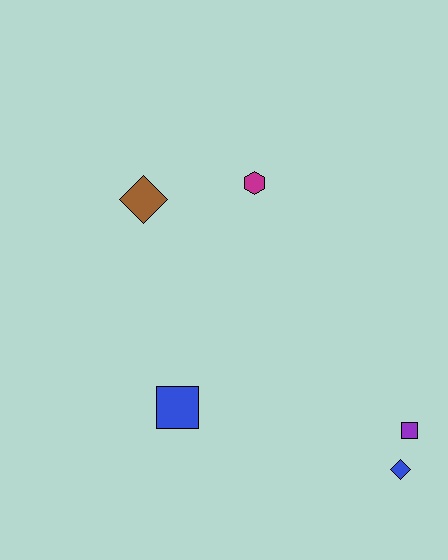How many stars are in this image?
There are no stars.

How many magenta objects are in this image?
There is 1 magenta object.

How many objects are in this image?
There are 5 objects.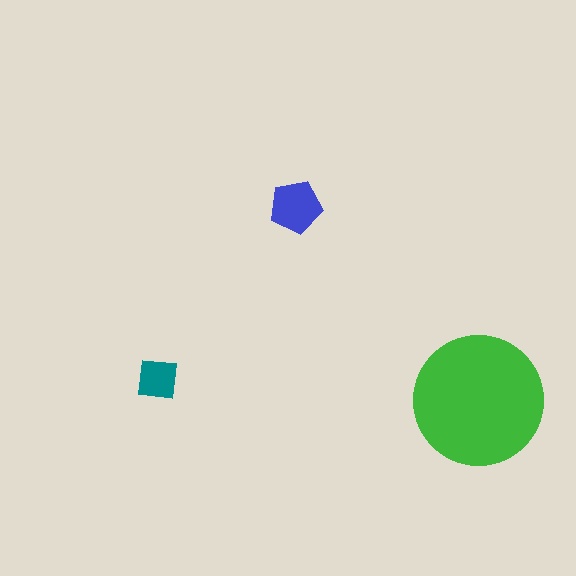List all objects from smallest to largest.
The teal square, the blue pentagon, the green circle.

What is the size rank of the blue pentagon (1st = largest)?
2nd.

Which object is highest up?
The blue pentagon is topmost.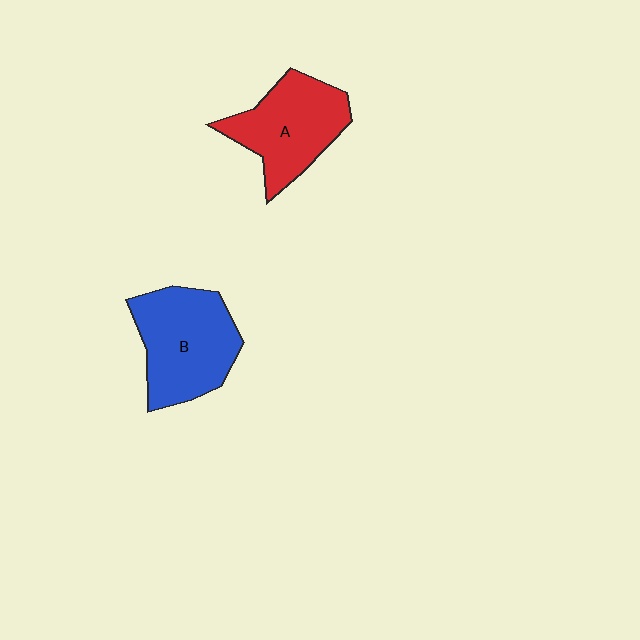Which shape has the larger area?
Shape B (blue).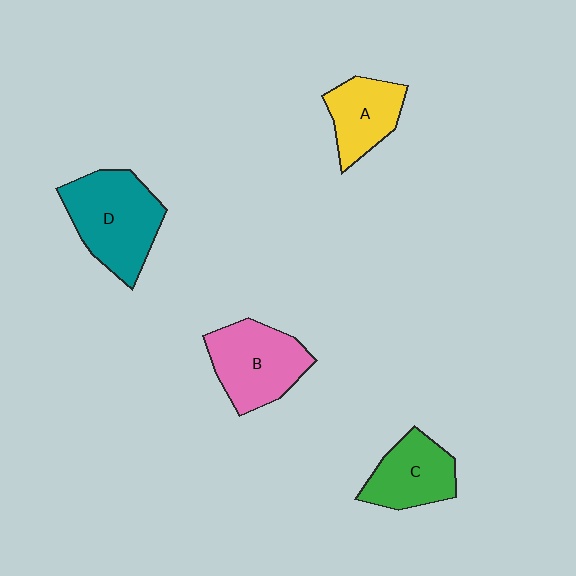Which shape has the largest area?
Shape D (teal).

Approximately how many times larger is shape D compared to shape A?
Approximately 1.6 times.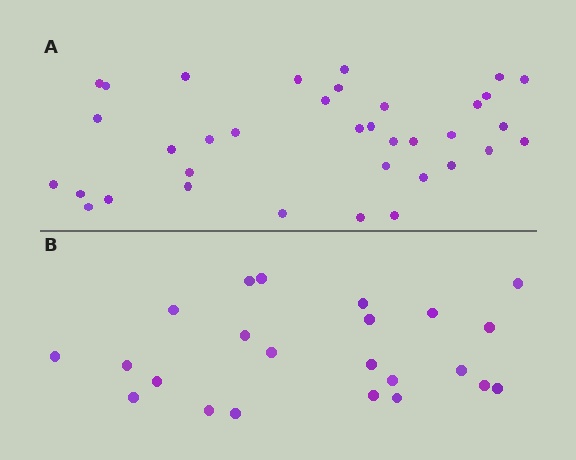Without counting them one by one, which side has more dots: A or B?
Region A (the top region) has more dots.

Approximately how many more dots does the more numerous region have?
Region A has approximately 15 more dots than region B.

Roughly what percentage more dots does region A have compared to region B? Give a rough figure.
About 55% more.